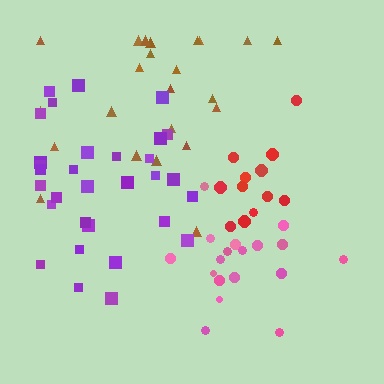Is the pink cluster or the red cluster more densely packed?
Red.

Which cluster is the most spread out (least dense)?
Brown.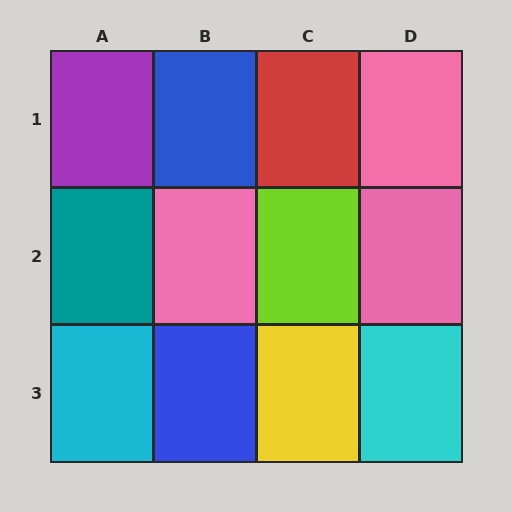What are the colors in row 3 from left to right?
Cyan, blue, yellow, cyan.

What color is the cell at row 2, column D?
Pink.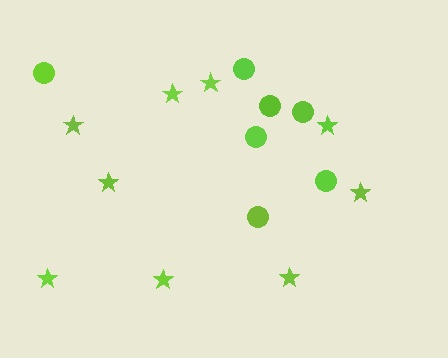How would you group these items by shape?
There are 2 groups: one group of circles (7) and one group of stars (9).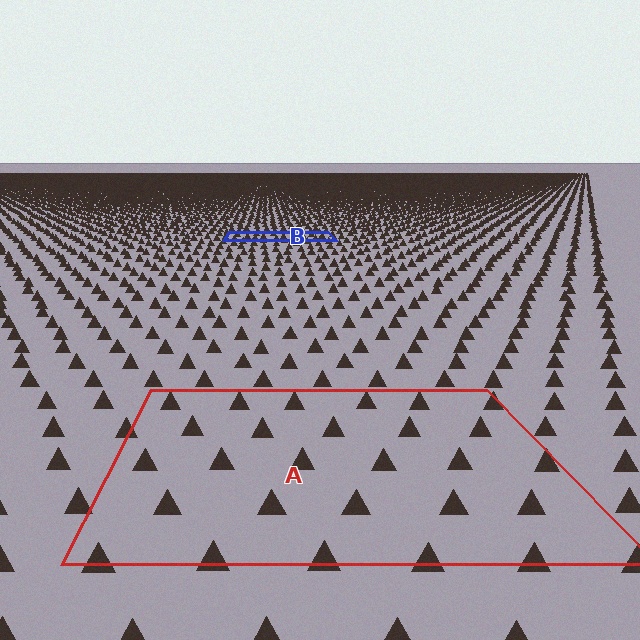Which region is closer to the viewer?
Region A is closer. The texture elements there are larger and more spread out.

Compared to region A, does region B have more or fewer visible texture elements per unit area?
Region B has more texture elements per unit area — they are packed more densely because it is farther away.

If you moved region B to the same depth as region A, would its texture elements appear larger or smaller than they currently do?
They would appear larger. At a closer depth, the same texture elements are projected at a bigger on-screen size.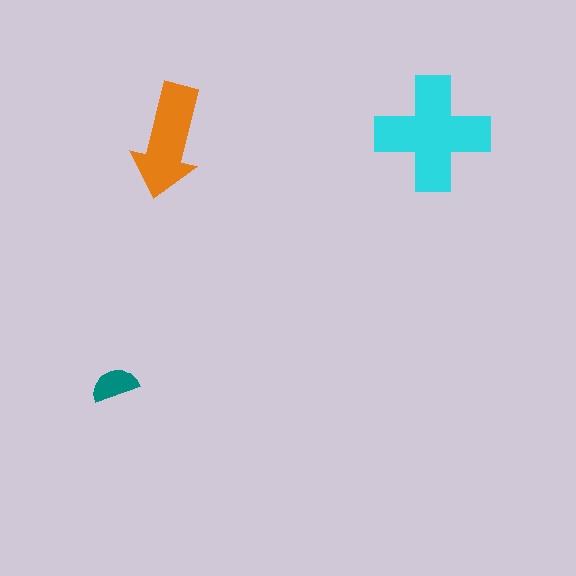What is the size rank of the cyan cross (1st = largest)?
1st.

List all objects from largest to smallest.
The cyan cross, the orange arrow, the teal semicircle.